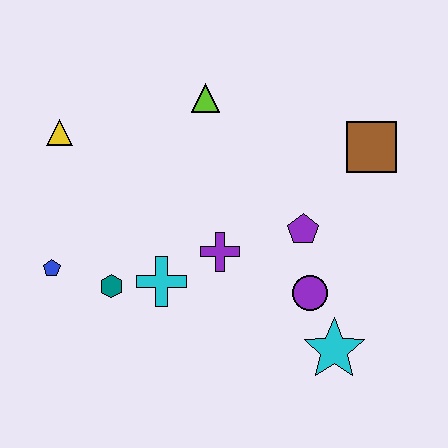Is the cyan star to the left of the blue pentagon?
No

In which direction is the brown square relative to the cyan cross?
The brown square is to the right of the cyan cross.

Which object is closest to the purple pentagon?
The purple circle is closest to the purple pentagon.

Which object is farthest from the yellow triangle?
The cyan star is farthest from the yellow triangle.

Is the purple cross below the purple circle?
No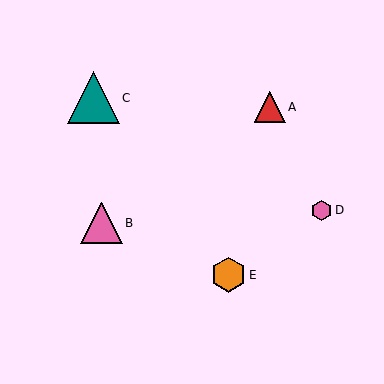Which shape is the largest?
The teal triangle (labeled C) is the largest.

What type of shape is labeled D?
Shape D is a pink hexagon.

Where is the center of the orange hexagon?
The center of the orange hexagon is at (229, 275).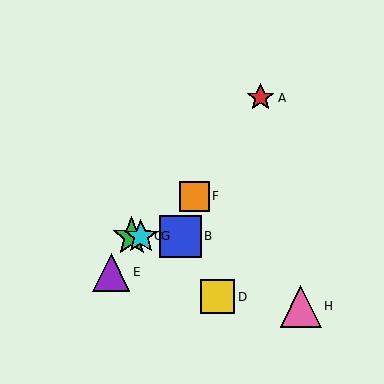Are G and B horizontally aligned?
Yes, both are at y≈236.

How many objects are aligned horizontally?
3 objects (B, C, G) are aligned horizontally.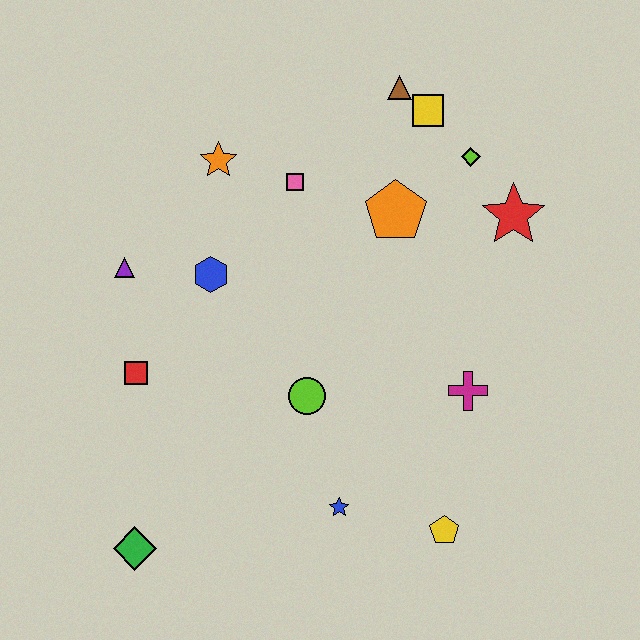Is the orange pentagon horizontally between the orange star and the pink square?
No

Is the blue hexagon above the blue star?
Yes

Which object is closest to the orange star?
The pink square is closest to the orange star.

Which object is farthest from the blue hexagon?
The yellow pentagon is farthest from the blue hexagon.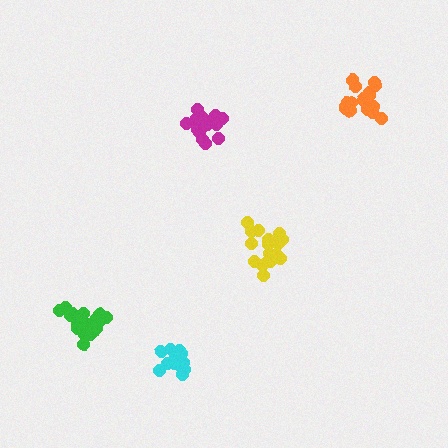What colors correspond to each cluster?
The clusters are colored: magenta, cyan, yellow, orange, green.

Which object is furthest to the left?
The green cluster is leftmost.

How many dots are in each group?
Group 1: 17 dots, Group 2: 15 dots, Group 3: 20 dots, Group 4: 20 dots, Group 5: 20 dots (92 total).